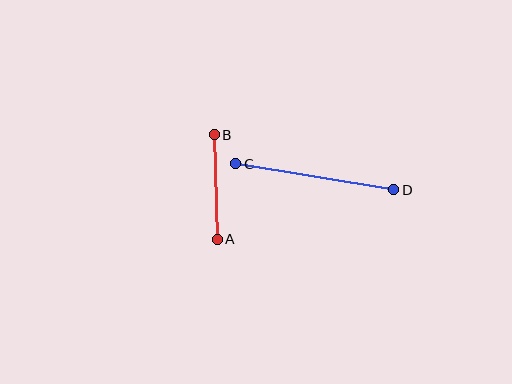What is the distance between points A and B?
The distance is approximately 105 pixels.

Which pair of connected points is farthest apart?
Points C and D are farthest apart.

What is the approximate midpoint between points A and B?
The midpoint is at approximately (216, 187) pixels.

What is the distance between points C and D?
The distance is approximately 160 pixels.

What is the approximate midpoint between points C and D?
The midpoint is at approximately (315, 177) pixels.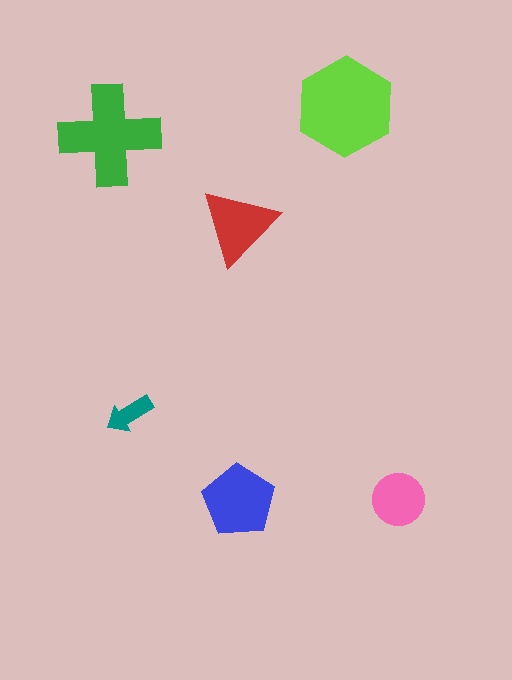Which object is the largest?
The lime hexagon.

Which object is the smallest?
The teal arrow.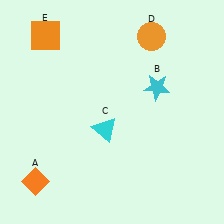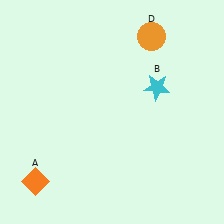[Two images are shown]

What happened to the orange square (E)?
The orange square (E) was removed in Image 2. It was in the top-left area of Image 1.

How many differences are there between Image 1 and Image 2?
There are 2 differences between the two images.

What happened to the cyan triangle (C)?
The cyan triangle (C) was removed in Image 2. It was in the bottom-left area of Image 1.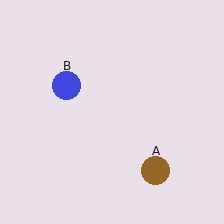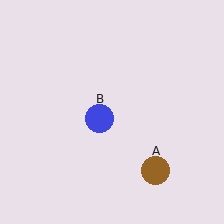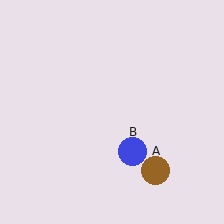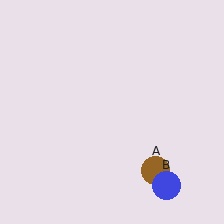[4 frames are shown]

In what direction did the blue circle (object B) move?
The blue circle (object B) moved down and to the right.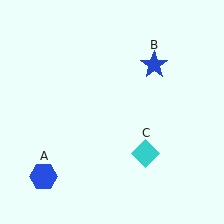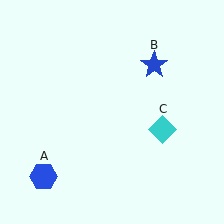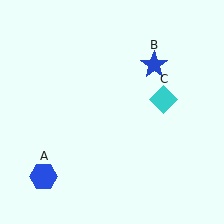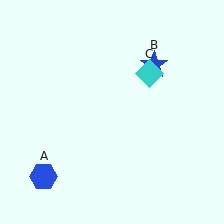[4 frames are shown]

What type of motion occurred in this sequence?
The cyan diamond (object C) rotated counterclockwise around the center of the scene.